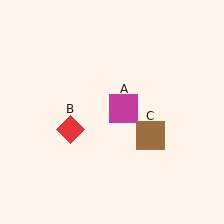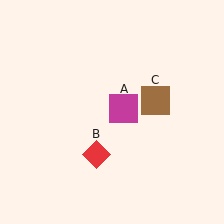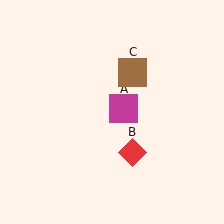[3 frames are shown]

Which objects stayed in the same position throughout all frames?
Magenta square (object A) remained stationary.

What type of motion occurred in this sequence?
The red diamond (object B), brown square (object C) rotated counterclockwise around the center of the scene.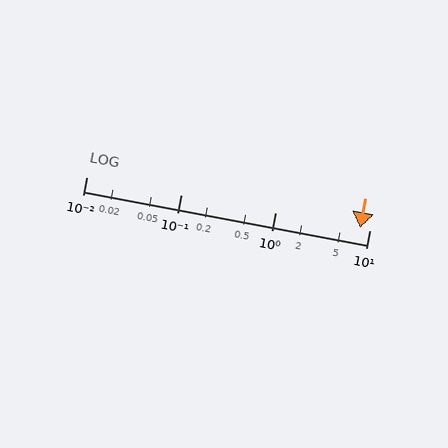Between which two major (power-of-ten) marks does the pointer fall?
The pointer is between 1 and 10.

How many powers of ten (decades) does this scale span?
The scale spans 3 decades, from 0.01 to 10.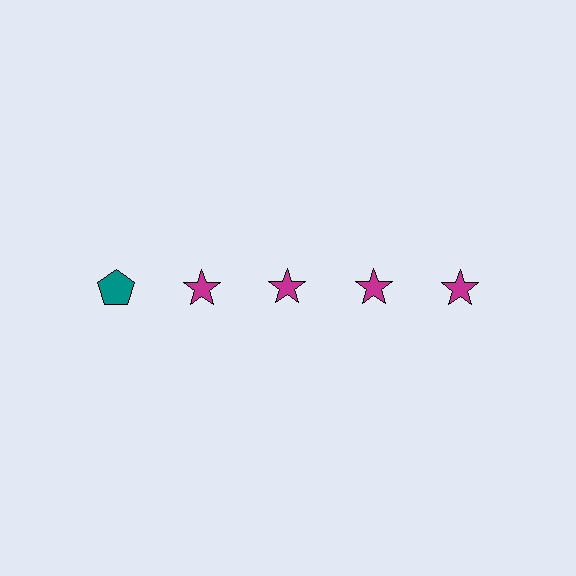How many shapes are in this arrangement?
There are 5 shapes arranged in a grid pattern.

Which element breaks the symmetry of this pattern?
The teal pentagon in the top row, leftmost column breaks the symmetry. All other shapes are magenta stars.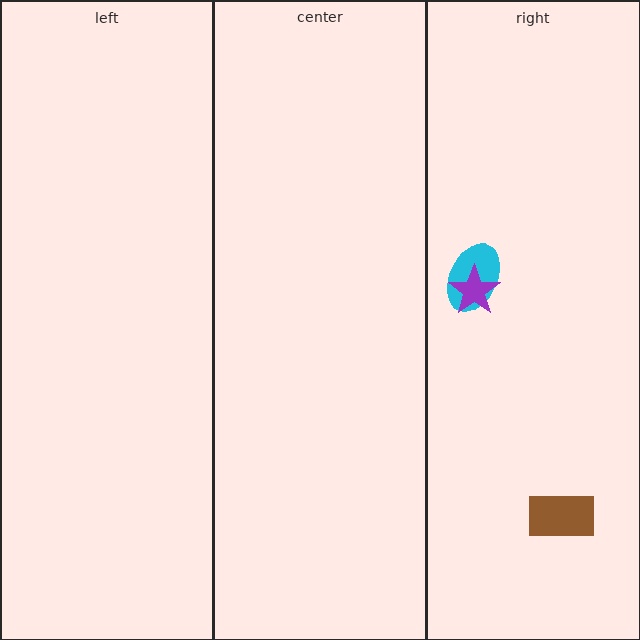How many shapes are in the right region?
3.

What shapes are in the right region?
The cyan ellipse, the purple star, the brown rectangle.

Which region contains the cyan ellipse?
The right region.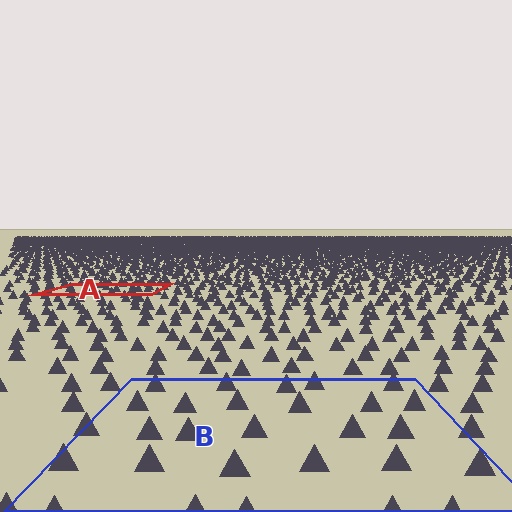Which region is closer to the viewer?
Region B is closer. The texture elements there are larger and more spread out.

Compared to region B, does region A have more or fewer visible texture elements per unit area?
Region A has more texture elements per unit area — they are packed more densely because it is farther away.